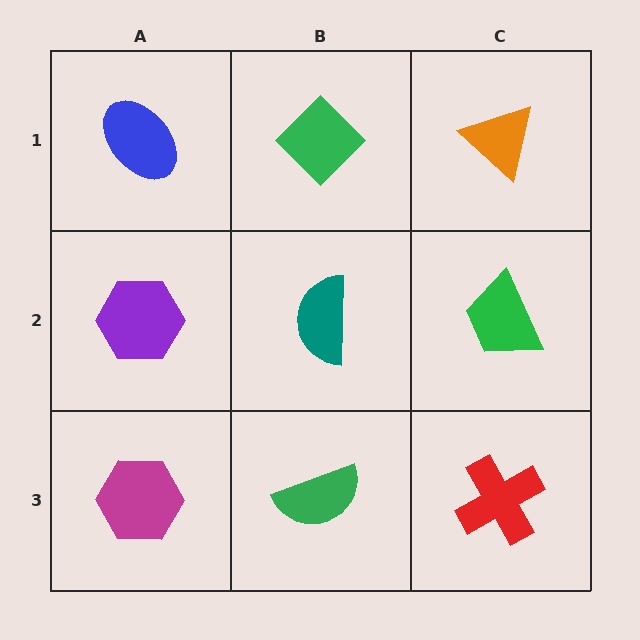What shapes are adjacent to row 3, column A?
A purple hexagon (row 2, column A), a green semicircle (row 3, column B).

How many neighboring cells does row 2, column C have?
3.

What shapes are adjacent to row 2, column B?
A green diamond (row 1, column B), a green semicircle (row 3, column B), a purple hexagon (row 2, column A), a green trapezoid (row 2, column C).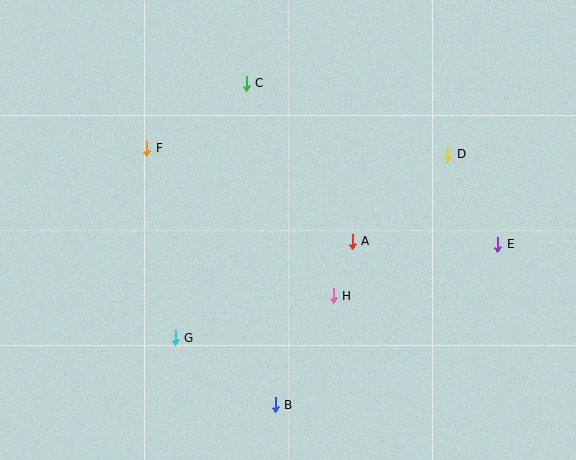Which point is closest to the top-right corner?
Point D is closest to the top-right corner.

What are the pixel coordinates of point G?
Point G is at (175, 338).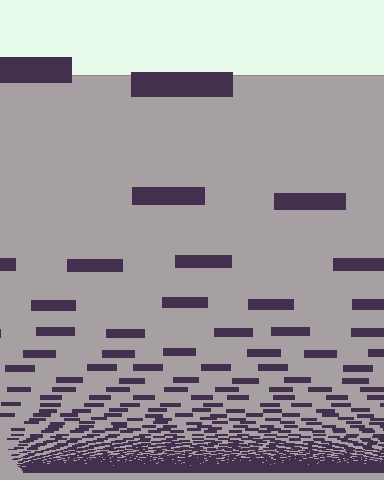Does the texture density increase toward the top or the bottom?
Density increases toward the bottom.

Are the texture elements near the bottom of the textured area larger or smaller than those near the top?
Smaller. The gradient is inverted — elements near the bottom are smaller and denser.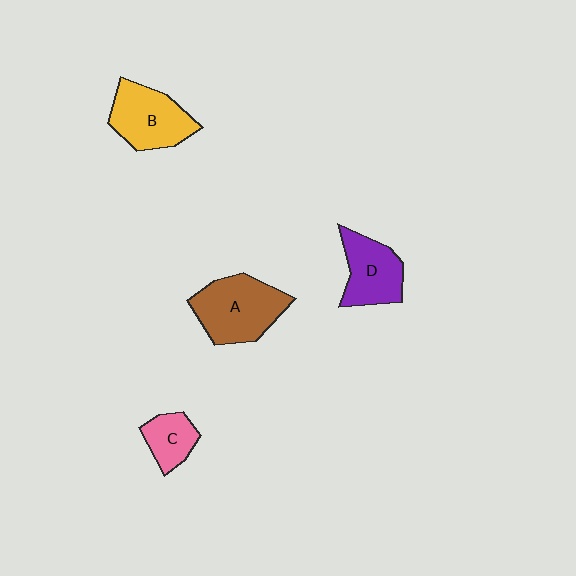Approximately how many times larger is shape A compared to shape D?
Approximately 1.3 times.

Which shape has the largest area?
Shape A (brown).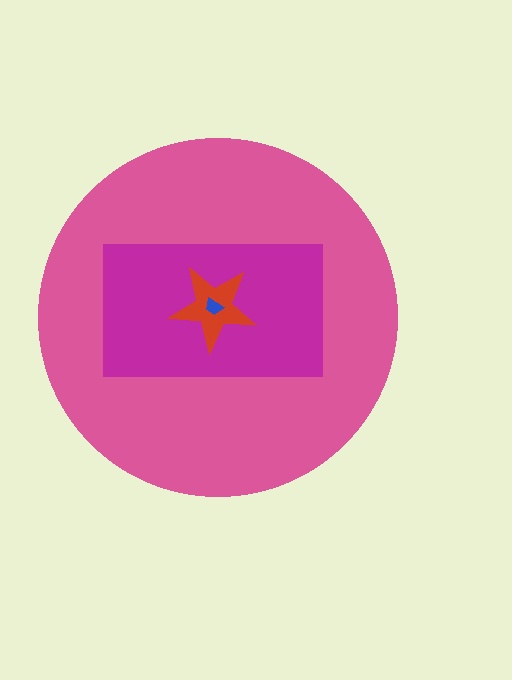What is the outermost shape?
The pink circle.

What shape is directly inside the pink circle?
The magenta rectangle.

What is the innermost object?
The blue trapezoid.